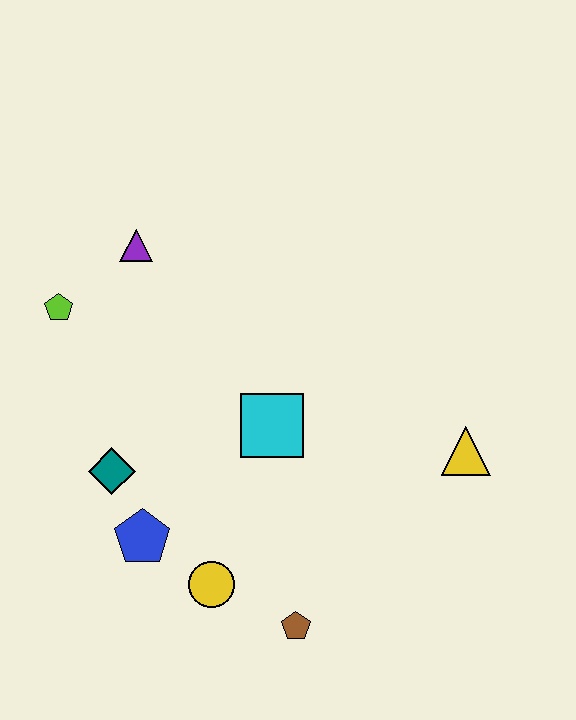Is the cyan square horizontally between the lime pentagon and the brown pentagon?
Yes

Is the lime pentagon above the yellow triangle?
Yes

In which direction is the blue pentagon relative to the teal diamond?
The blue pentagon is below the teal diamond.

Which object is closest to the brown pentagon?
The yellow circle is closest to the brown pentagon.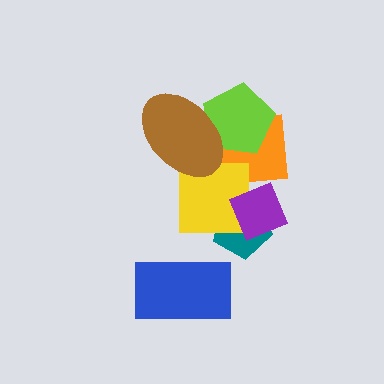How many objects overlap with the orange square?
4 objects overlap with the orange square.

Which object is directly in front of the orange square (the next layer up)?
The yellow square is directly in front of the orange square.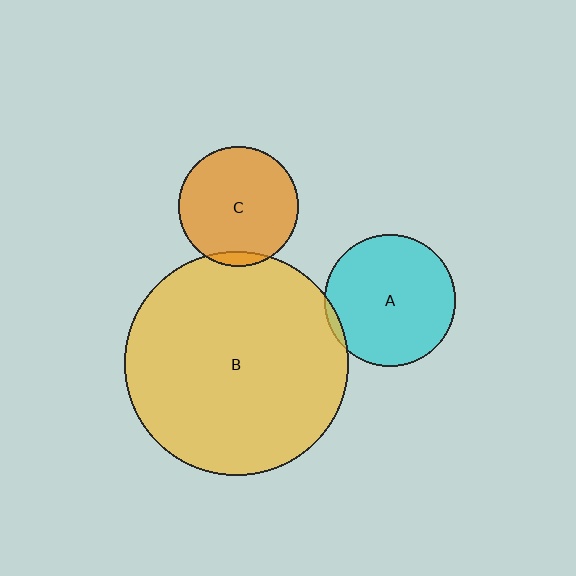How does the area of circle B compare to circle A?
Approximately 2.9 times.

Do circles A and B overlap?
Yes.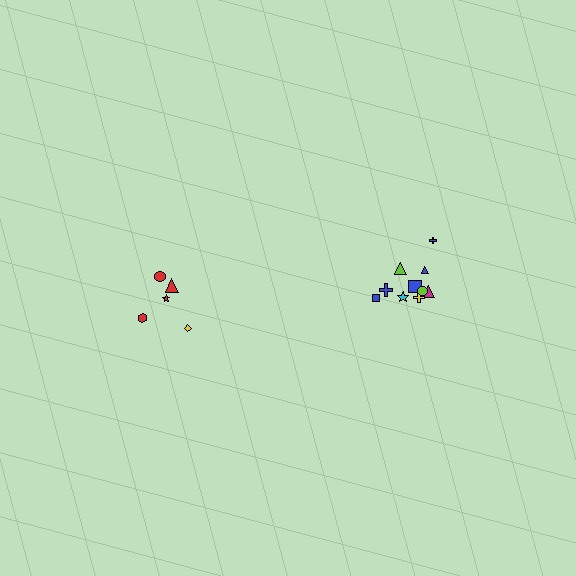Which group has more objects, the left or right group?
The right group.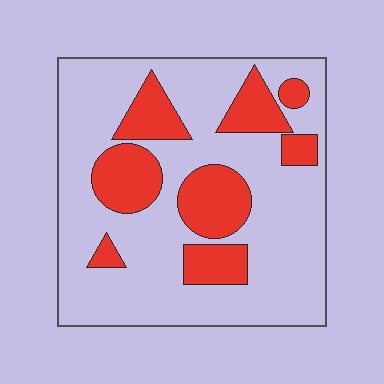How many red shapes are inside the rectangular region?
8.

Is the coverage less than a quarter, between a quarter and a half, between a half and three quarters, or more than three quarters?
Between a quarter and a half.